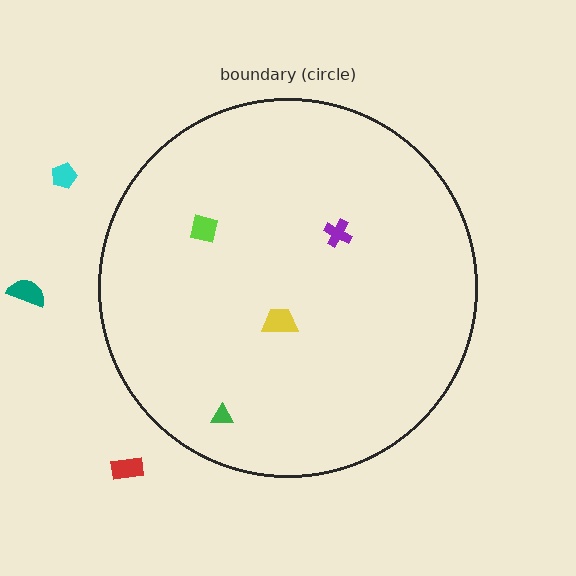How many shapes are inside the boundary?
4 inside, 3 outside.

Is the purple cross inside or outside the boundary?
Inside.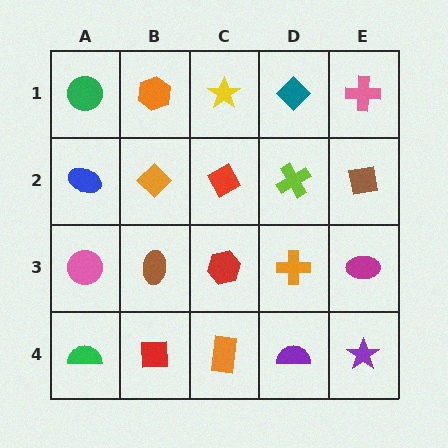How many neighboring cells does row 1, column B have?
3.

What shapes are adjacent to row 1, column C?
A red diamond (row 2, column C), an orange hexagon (row 1, column B), a teal diamond (row 1, column D).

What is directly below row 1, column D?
A lime cross.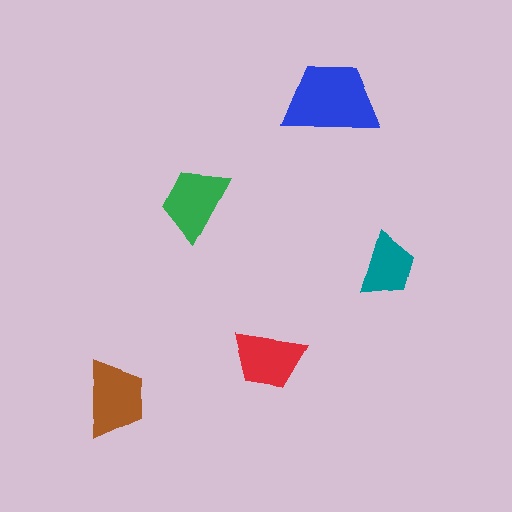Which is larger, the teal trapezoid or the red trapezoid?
The red one.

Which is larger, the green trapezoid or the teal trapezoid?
The green one.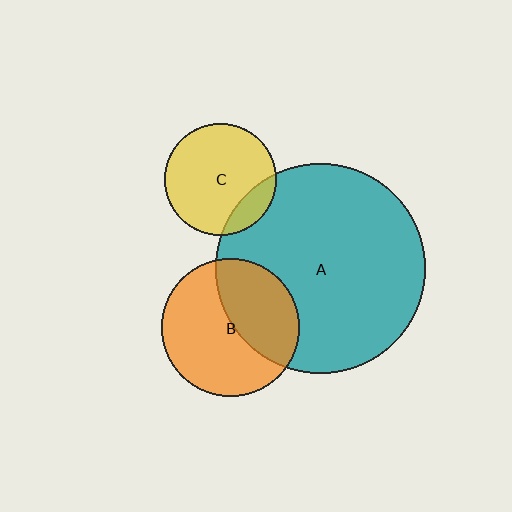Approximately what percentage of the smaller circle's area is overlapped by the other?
Approximately 15%.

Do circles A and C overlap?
Yes.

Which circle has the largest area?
Circle A (teal).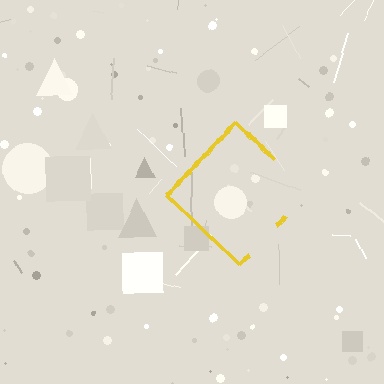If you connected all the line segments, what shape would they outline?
They would outline a diamond.